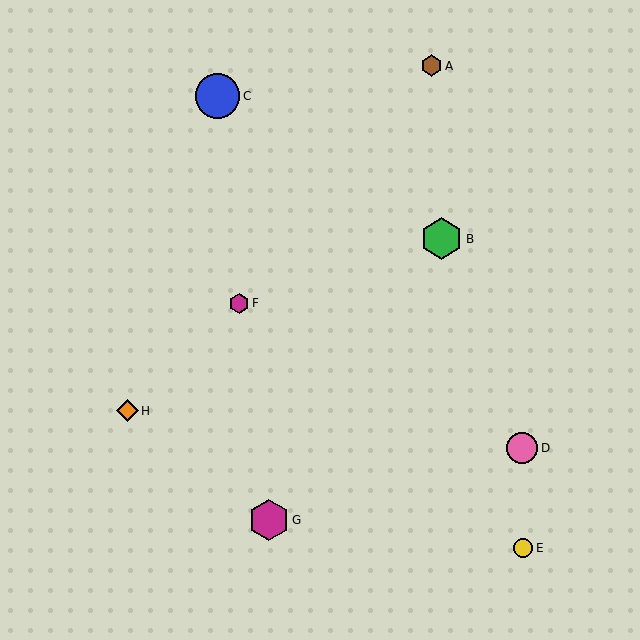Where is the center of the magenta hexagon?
The center of the magenta hexagon is at (239, 303).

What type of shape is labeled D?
Shape D is a pink circle.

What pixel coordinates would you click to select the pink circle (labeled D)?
Click at (522, 448) to select the pink circle D.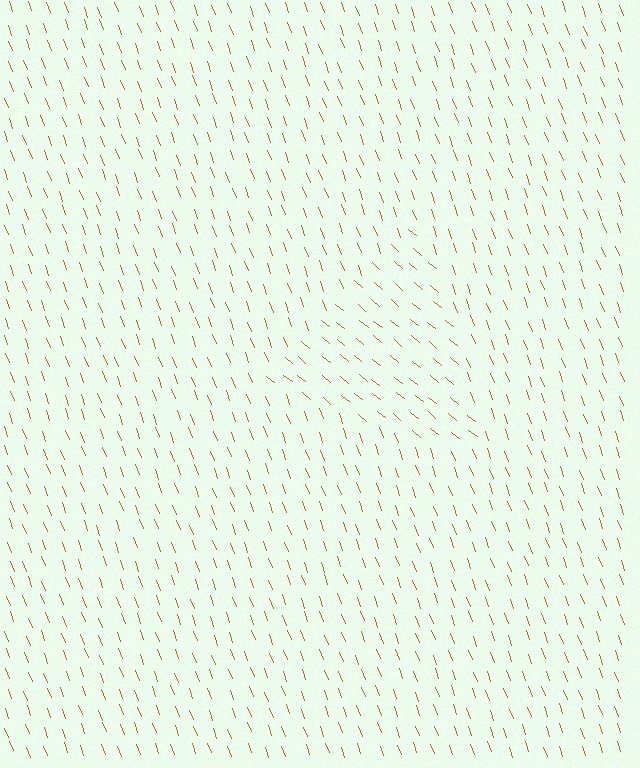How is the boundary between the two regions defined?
The boundary is defined purely by a change in line orientation (approximately 30 degrees difference). All lines are the same color and thickness.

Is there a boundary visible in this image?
Yes, there is a texture boundary formed by a change in line orientation.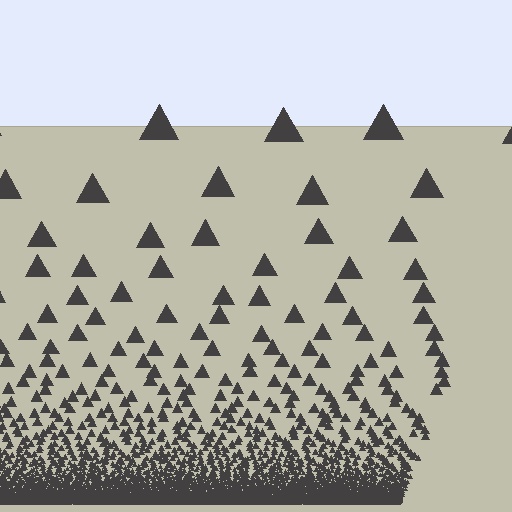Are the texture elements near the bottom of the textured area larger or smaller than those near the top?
Smaller. The gradient is inverted — elements near the bottom are smaller and denser.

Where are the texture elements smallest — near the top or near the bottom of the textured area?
Near the bottom.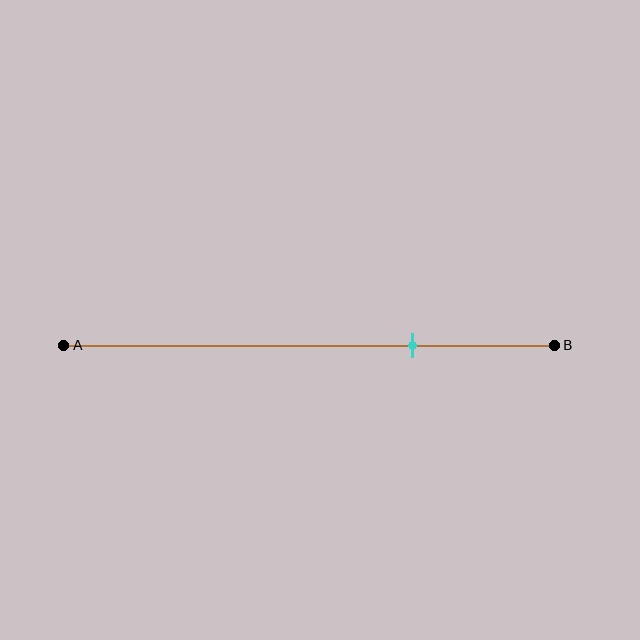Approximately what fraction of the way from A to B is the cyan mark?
The cyan mark is approximately 70% of the way from A to B.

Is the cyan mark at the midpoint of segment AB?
No, the mark is at about 70% from A, not at the 50% midpoint.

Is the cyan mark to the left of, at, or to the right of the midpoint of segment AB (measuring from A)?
The cyan mark is to the right of the midpoint of segment AB.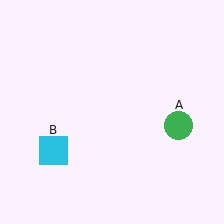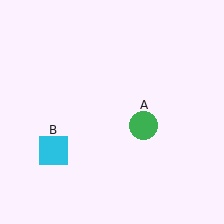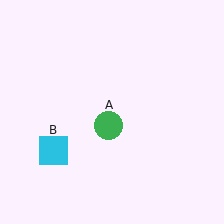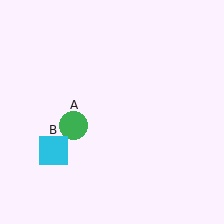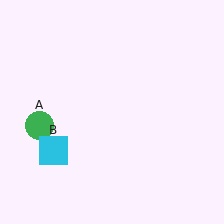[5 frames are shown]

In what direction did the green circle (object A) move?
The green circle (object A) moved left.